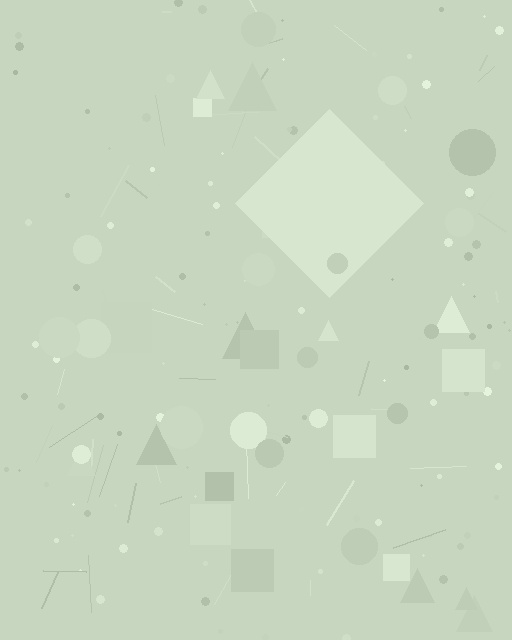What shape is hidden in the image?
A diamond is hidden in the image.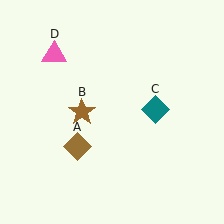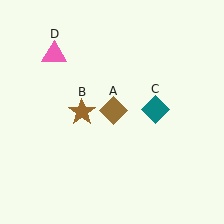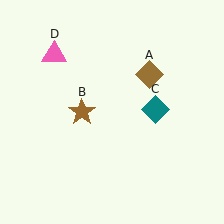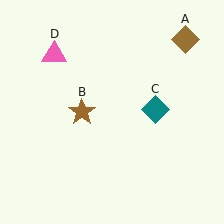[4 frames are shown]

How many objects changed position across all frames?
1 object changed position: brown diamond (object A).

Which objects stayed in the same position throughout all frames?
Brown star (object B) and teal diamond (object C) and pink triangle (object D) remained stationary.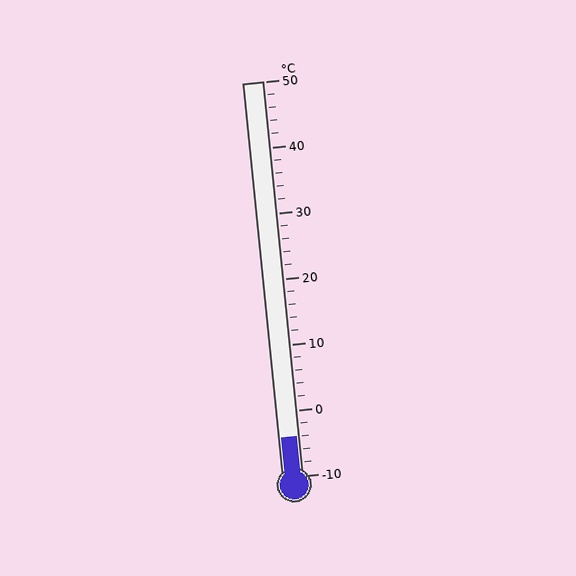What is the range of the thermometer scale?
The thermometer scale ranges from -10°C to 50°C.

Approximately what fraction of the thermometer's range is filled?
The thermometer is filled to approximately 10% of its range.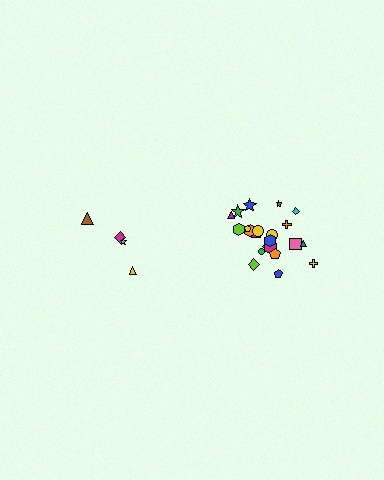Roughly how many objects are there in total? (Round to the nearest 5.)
Roughly 25 objects in total.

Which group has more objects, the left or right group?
The right group.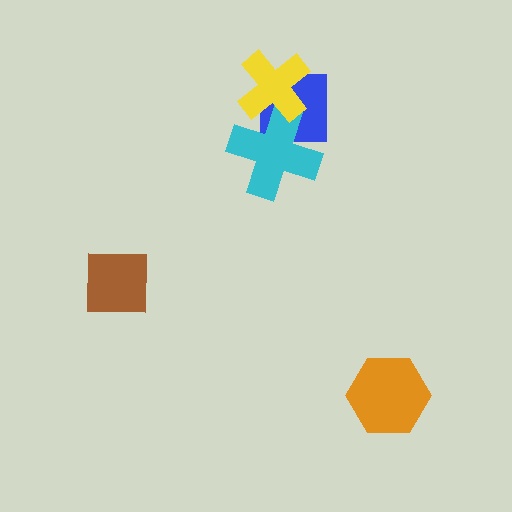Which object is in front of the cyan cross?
The yellow cross is in front of the cyan cross.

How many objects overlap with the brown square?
0 objects overlap with the brown square.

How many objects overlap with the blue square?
2 objects overlap with the blue square.